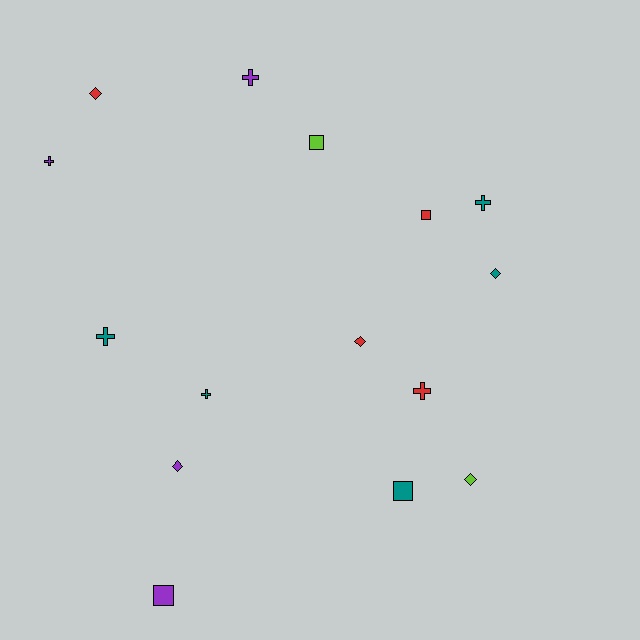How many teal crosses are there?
There are 3 teal crosses.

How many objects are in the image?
There are 15 objects.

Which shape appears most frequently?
Cross, with 6 objects.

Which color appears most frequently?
Teal, with 5 objects.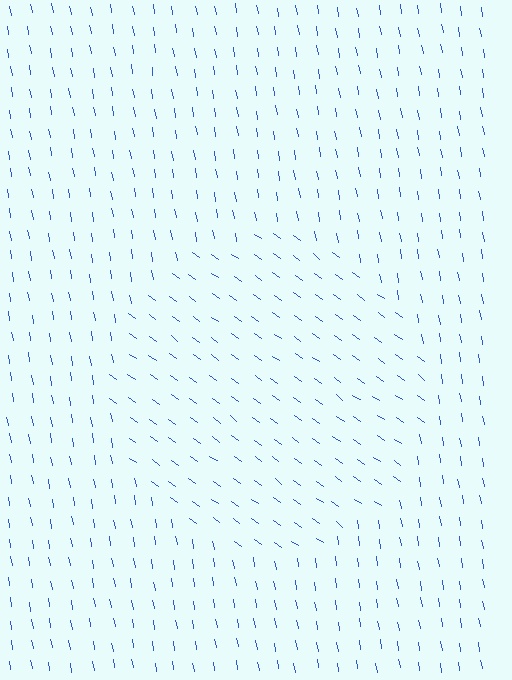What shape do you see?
I see a circle.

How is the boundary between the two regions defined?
The boundary is defined purely by a change in line orientation (approximately 45 degrees difference). All lines are the same color and thickness.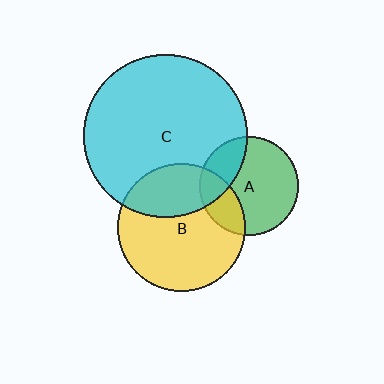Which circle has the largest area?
Circle C (cyan).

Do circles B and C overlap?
Yes.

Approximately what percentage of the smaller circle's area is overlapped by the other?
Approximately 30%.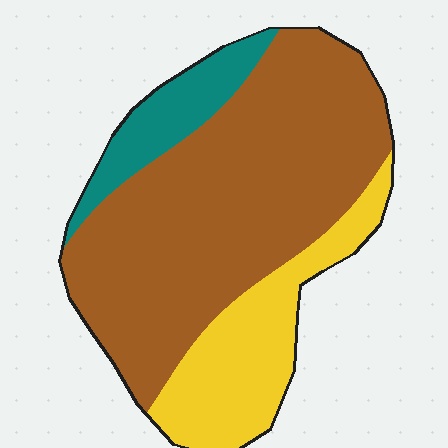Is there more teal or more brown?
Brown.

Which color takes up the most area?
Brown, at roughly 65%.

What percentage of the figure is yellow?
Yellow covers 23% of the figure.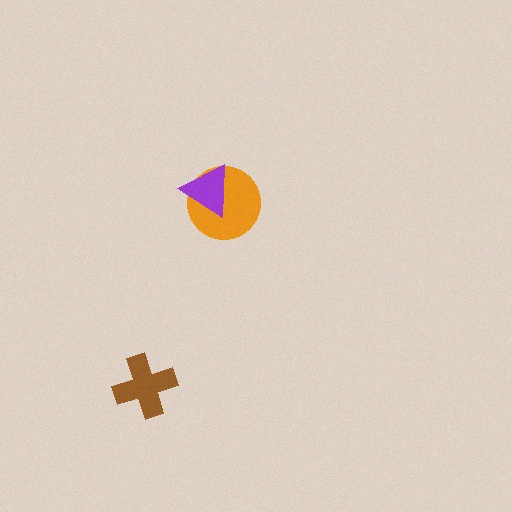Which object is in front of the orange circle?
The purple triangle is in front of the orange circle.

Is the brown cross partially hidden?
No, no other shape covers it.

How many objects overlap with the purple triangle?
1 object overlaps with the purple triangle.